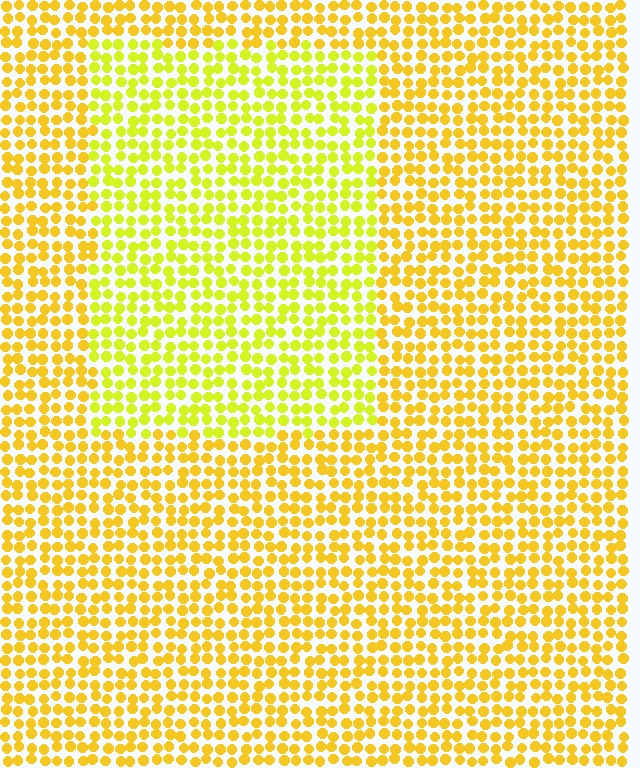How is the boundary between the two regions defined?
The boundary is defined purely by a slight shift in hue (about 22 degrees). Spacing, size, and orientation are identical on both sides.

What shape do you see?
I see a rectangle.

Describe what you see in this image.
The image is filled with small yellow elements in a uniform arrangement. A rectangle-shaped region is visible where the elements are tinted to a slightly different hue, forming a subtle color boundary.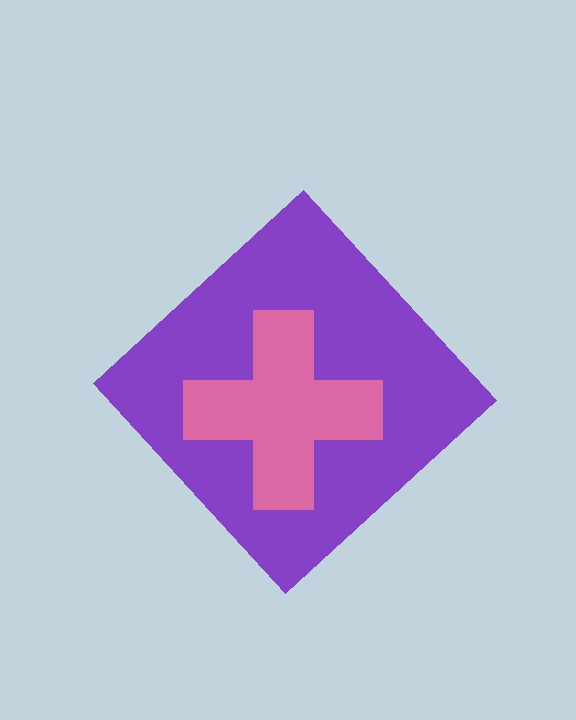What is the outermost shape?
The purple diamond.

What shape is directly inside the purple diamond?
The pink cross.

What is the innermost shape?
The pink cross.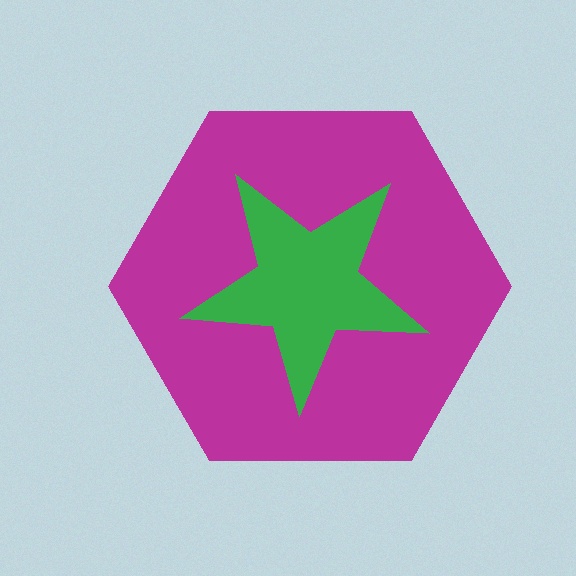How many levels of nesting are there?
2.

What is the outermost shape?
The magenta hexagon.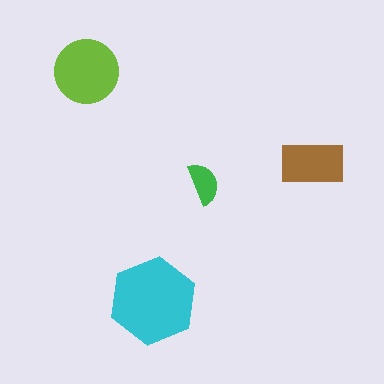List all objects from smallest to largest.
The green semicircle, the brown rectangle, the lime circle, the cyan hexagon.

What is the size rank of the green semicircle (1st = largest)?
4th.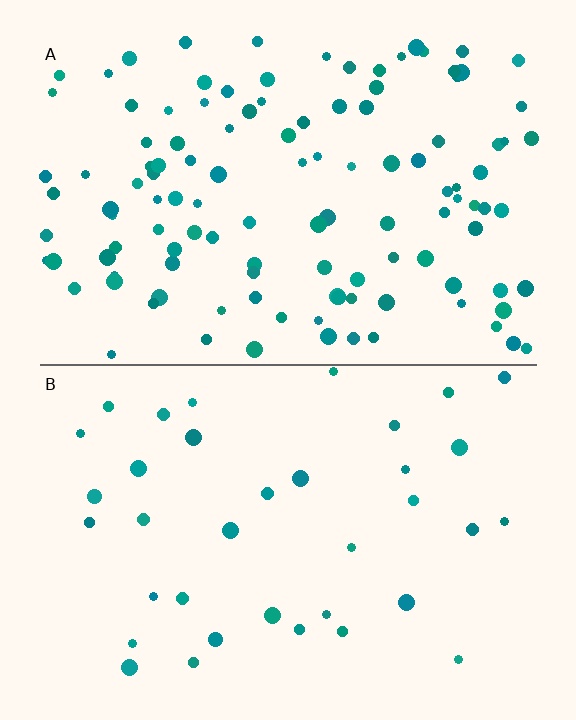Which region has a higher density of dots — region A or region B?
A (the top).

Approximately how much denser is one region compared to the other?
Approximately 3.3× — region A over region B.